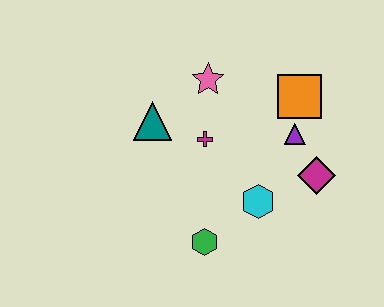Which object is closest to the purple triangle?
The orange square is closest to the purple triangle.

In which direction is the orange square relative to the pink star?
The orange square is to the right of the pink star.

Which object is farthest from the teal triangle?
The magenta diamond is farthest from the teal triangle.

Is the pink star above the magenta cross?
Yes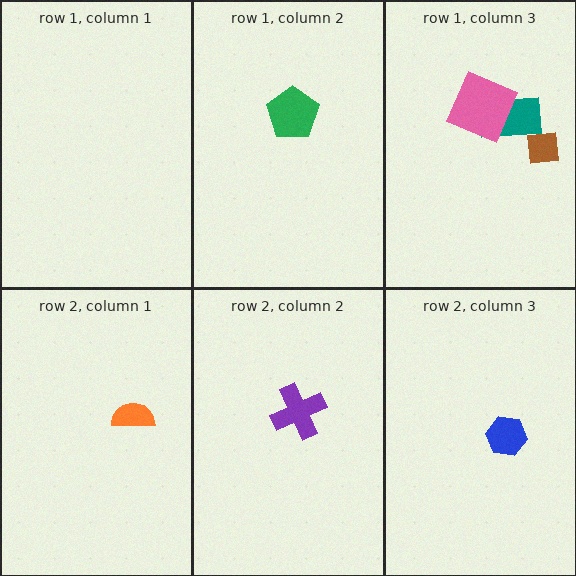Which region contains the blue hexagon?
The row 2, column 3 region.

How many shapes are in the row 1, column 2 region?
1.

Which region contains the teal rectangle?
The row 1, column 3 region.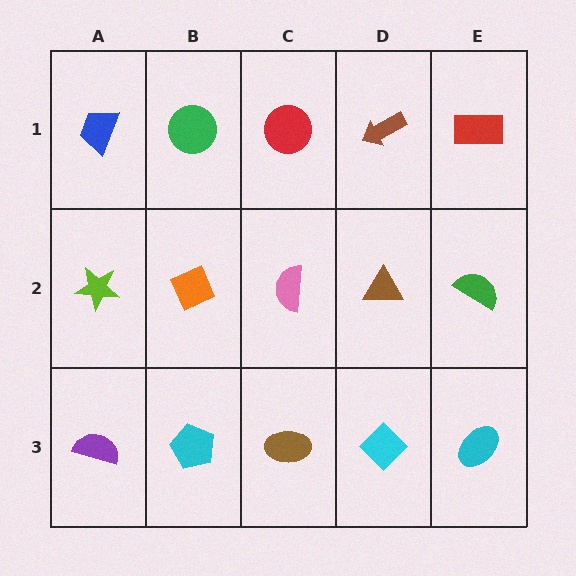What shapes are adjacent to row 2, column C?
A red circle (row 1, column C), a brown ellipse (row 3, column C), an orange diamond (row 2, column B), a brown triangle (row 2, column D).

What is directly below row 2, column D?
A cyan diamond.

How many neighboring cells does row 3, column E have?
2.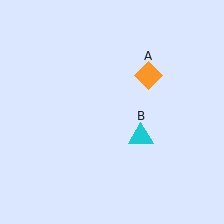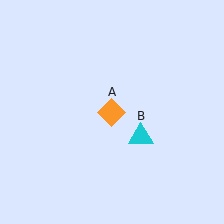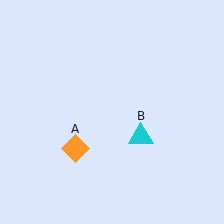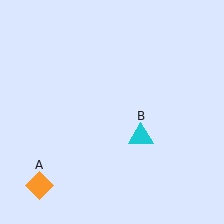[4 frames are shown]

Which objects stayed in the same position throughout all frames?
Cyan triangle (object B) remained stationary.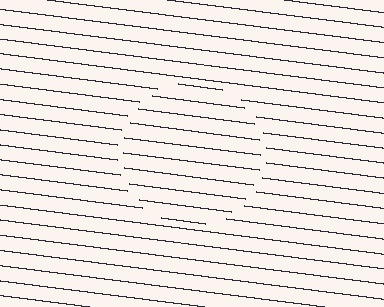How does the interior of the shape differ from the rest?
The interior of the shape contains the same grating, shifted by half a period — the contour is defined by the phase discontinuity where line-ends from the inner and outer gratings abut.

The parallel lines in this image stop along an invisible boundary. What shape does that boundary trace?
An illusory circle. The interior of the shape contains the same grating, shifted by half a period — the contour is defined by the phase discontinuity where line-ends from the inner and outer gratings abut.